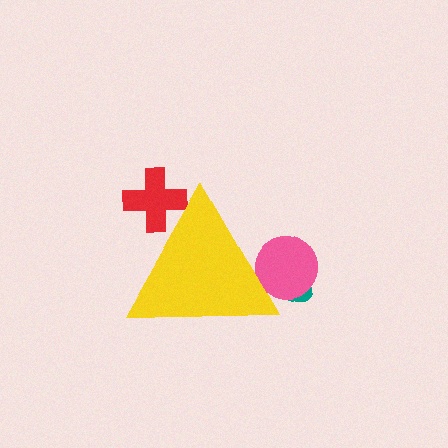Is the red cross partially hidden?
Yes, the red cross is partially hidden behind the yellow triangle.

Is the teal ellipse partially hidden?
Yes, the teal ellipse is partially hidden behind the yellow triangle.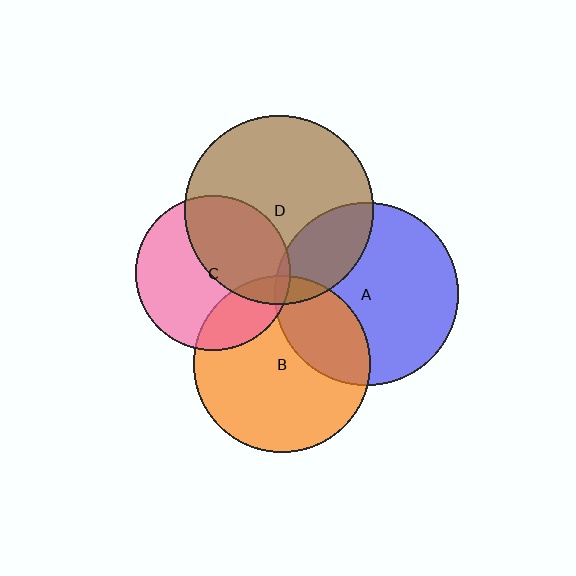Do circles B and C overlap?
Yes.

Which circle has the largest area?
Circle D (brown).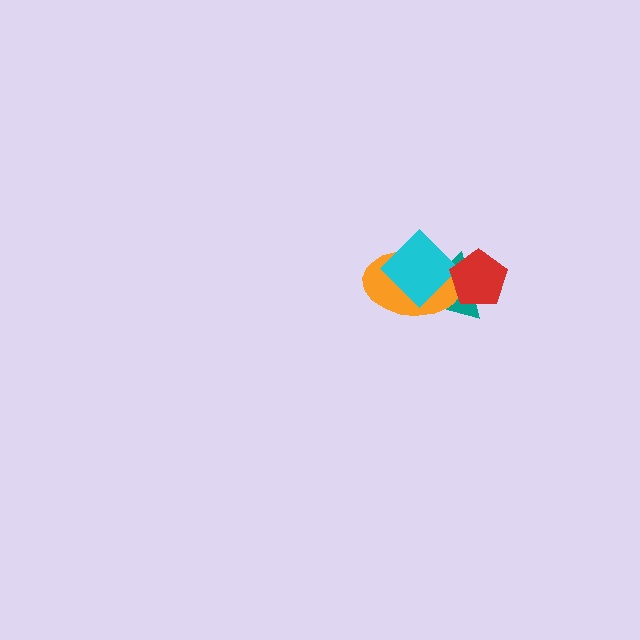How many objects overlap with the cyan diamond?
2 objects overlap with the cyan diamond.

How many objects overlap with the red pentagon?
2 objects overlap with the red pentagon.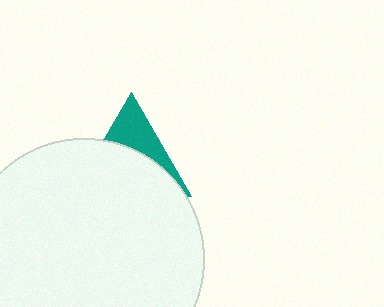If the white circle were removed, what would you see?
You would see the complete teal triangle.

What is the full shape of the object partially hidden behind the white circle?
The partially hidden object is a teal triangle.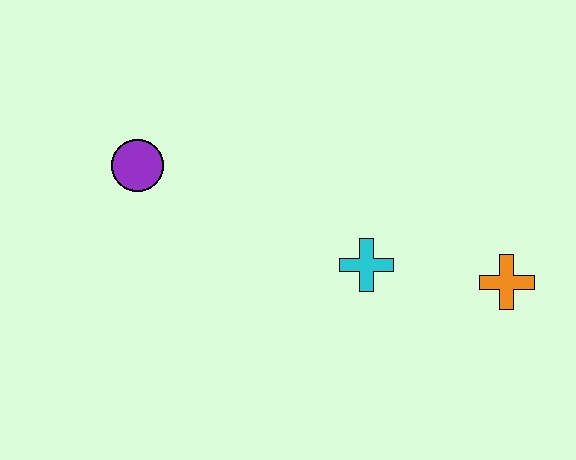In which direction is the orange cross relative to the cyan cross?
The orange cross is to the right of the cyan cross.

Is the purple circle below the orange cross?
No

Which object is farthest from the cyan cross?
The purple circle is farthest from the cyan cross.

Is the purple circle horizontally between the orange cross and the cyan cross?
No